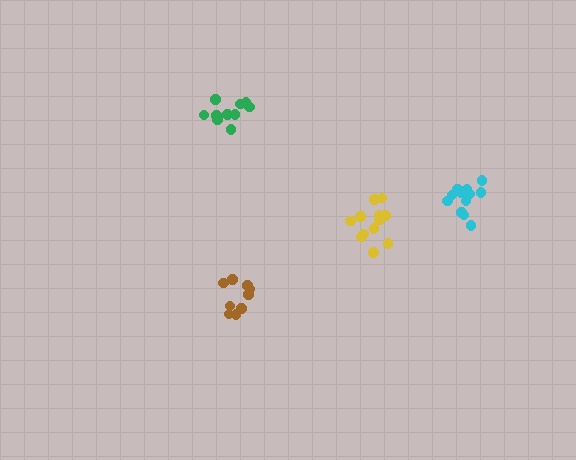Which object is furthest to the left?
The green cluster is leftmost.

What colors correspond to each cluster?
The clusters are colored: yellow, brown, cyan, green.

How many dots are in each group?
Group 1: 12 dots, Group 2: 9 dots, Group 3: 13 dots, Group 4: 10 dots (44 total).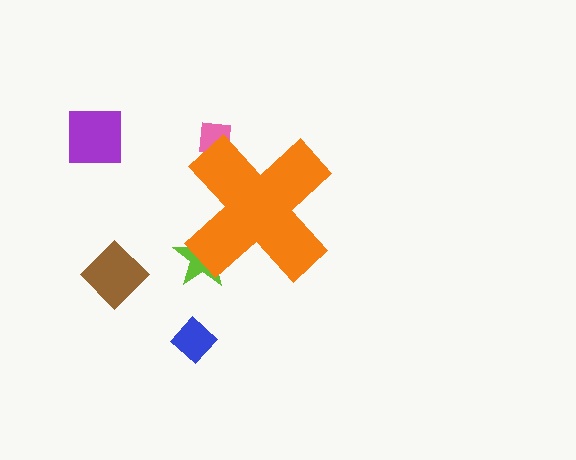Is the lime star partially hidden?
Yes, the lime star is partially hidden behind the orange cross.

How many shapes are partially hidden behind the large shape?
2 shapes are partially hidden.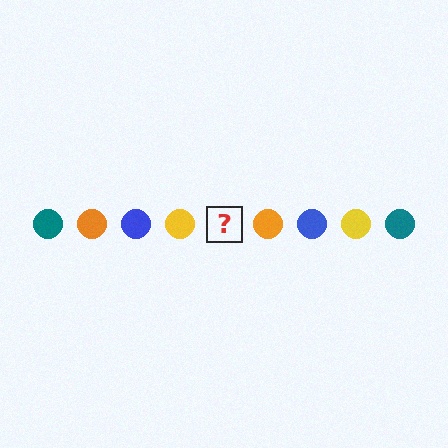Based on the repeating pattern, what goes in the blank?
The blank should be a teal circle.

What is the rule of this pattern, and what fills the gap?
The rule is that the pattern cycles through teal, orange, blue, yellow circles. The gap should be filled with a teal circle.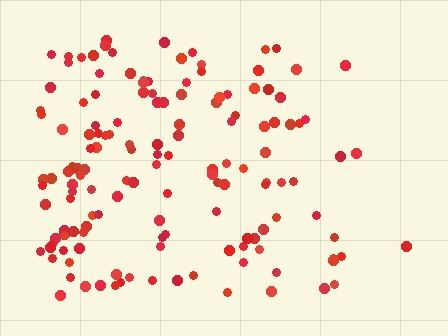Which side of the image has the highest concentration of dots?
The left.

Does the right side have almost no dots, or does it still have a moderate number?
Still a moderate number, just noticeably fewer than the left.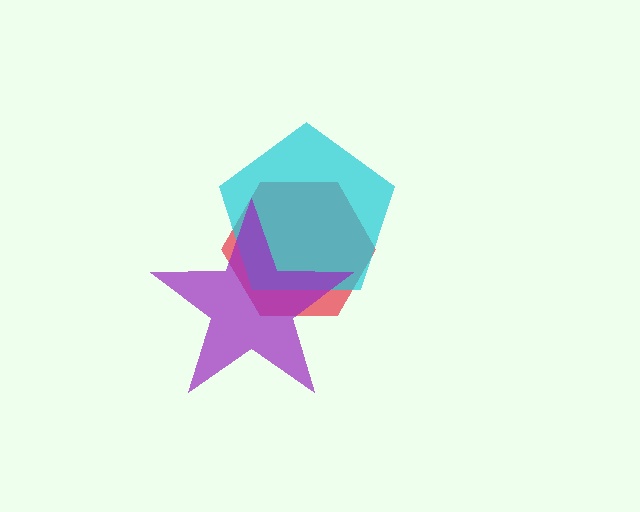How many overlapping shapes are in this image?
There are 3 overlapping shapes in the image.